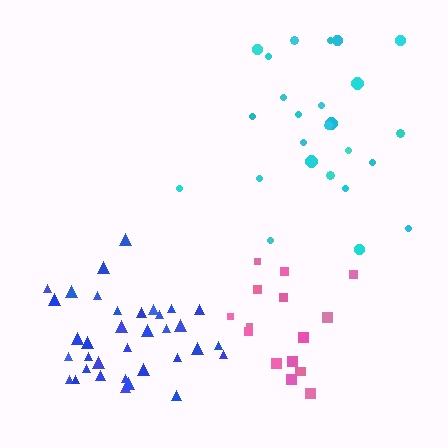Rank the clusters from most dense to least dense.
blue, pink, cyan.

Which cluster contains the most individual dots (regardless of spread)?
Blue (35).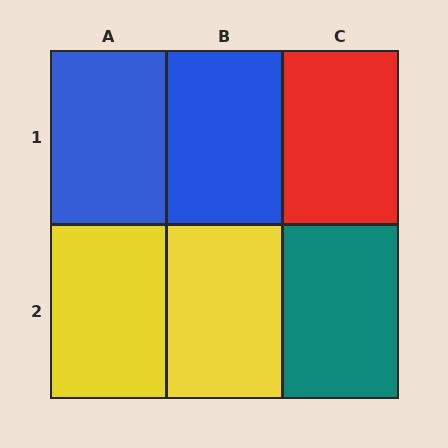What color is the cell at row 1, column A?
Blue.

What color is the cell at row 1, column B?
Blue.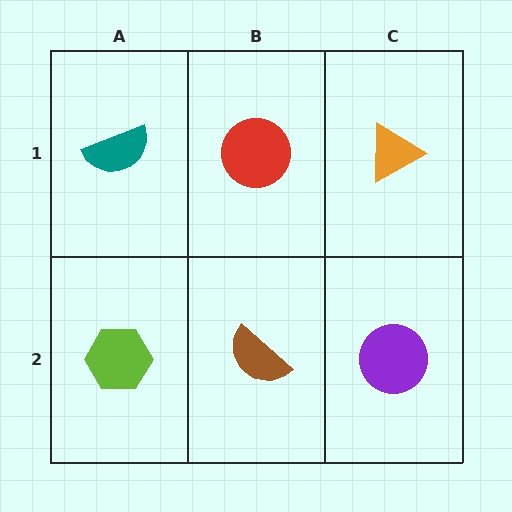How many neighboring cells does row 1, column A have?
2.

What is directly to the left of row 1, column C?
A red circle.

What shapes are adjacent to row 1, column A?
A lime hexagon (row 2, column A), a red circle (row 1, column B).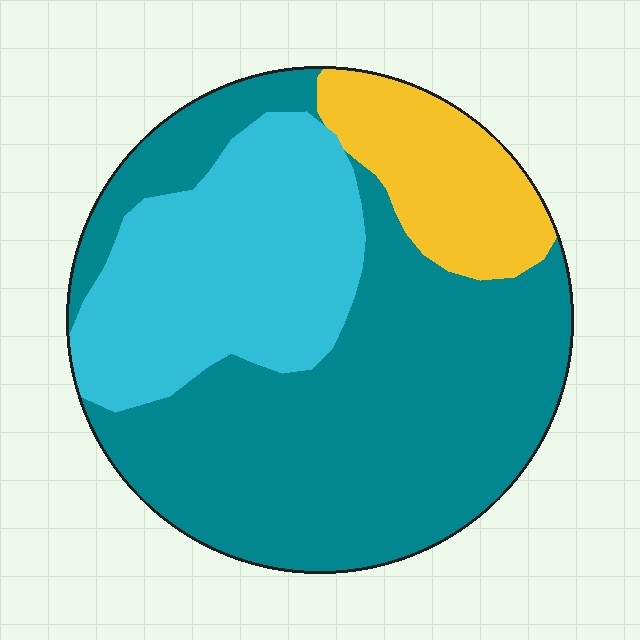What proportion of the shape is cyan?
Cyan covers 29% of the shape.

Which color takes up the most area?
Teal, at roughly 55%.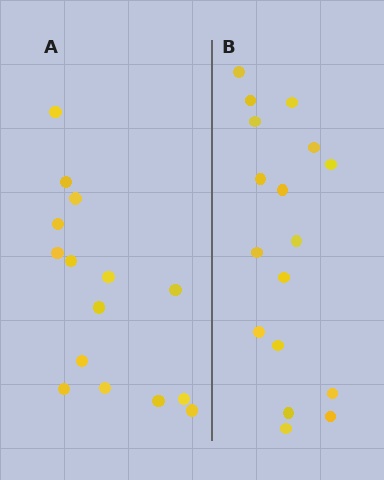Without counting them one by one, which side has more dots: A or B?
Region B (the right region) has more dots.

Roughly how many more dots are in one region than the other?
Region B has just a few more — roughly 2 or 3 more dots than region A.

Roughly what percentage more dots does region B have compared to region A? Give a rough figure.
About 15% more.